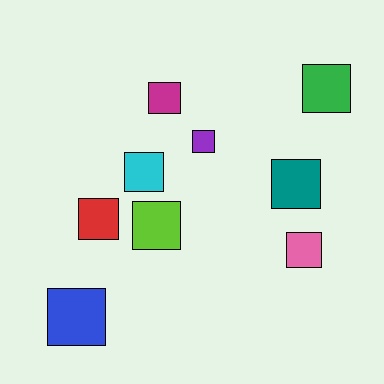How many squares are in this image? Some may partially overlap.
There are 9 squares.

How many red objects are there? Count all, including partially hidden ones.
There is 1 red object.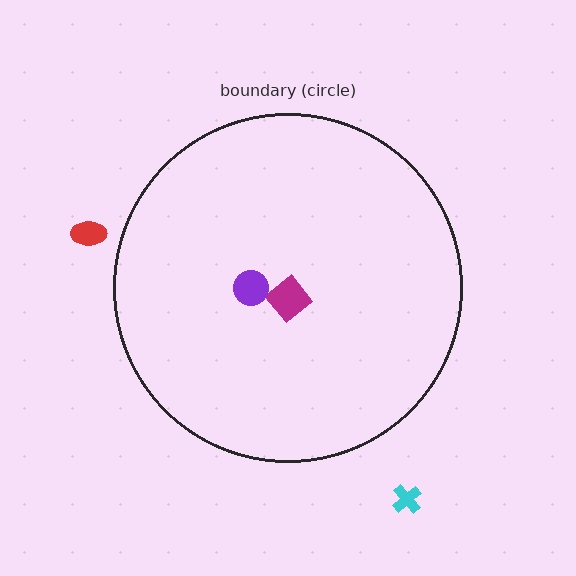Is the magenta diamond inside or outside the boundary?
Inside.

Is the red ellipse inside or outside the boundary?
Outside.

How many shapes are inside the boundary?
2 inside, 2 outside.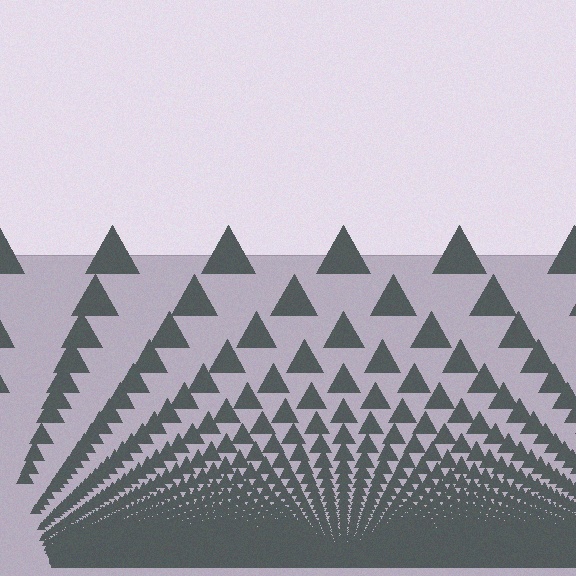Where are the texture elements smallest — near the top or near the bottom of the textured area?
Near the bottom.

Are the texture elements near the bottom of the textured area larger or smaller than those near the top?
Smaller. The gradient is inverted — elements near the bottom are smaller and denser.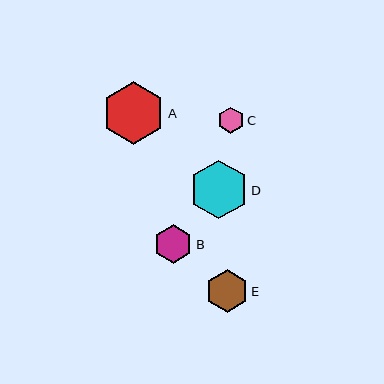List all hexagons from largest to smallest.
From largest to smallest: A, D, E, B, C.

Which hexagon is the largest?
Hexagon A is the largest with a size of approximately 63 pixels.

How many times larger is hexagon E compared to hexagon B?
Hexagon E is approximately 1.1 times the size of hexagon B.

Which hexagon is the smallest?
Hexagon C is the smallest with a size of approximately 26 pixels.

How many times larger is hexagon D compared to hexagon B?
Hexagon D is approximately 1.5 times the size of hexagon B.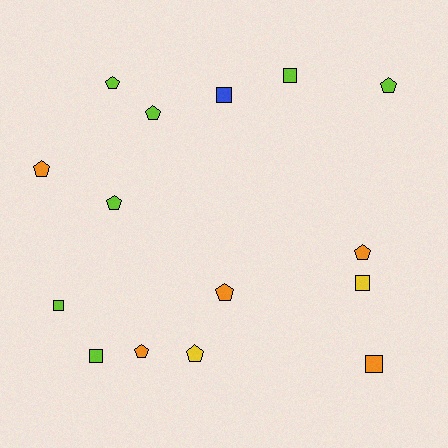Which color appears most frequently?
Lime, with 7 objects.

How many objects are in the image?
There are 15 objects.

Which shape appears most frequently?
Pentagon, with 9 objects.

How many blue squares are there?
There is 1 blue square.